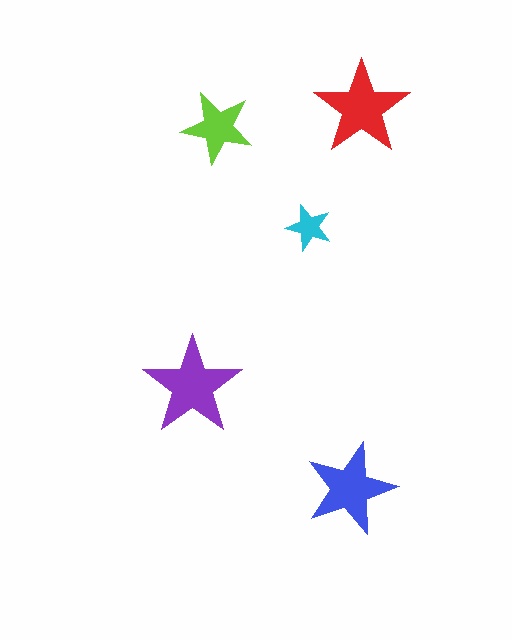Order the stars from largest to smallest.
the purple one, the red one, the blue one, the lime one, the cyan one.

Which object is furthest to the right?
The red star is rightmost.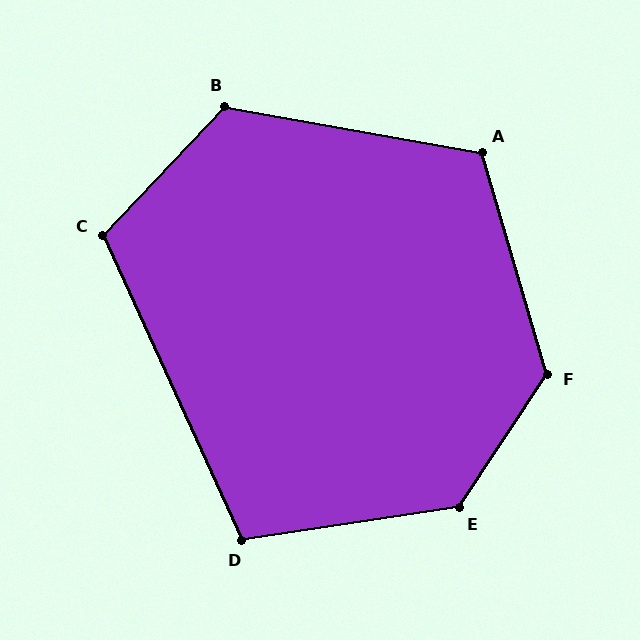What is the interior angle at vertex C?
Approximately 112 degrees (obtuse).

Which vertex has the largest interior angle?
E, at approximately 132 degrees.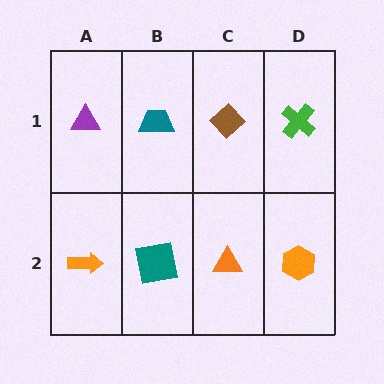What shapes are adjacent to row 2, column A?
A purple triangle (row 1, column A), a teal square (row 2, column B).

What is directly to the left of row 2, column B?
An orange arrow.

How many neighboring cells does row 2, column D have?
2.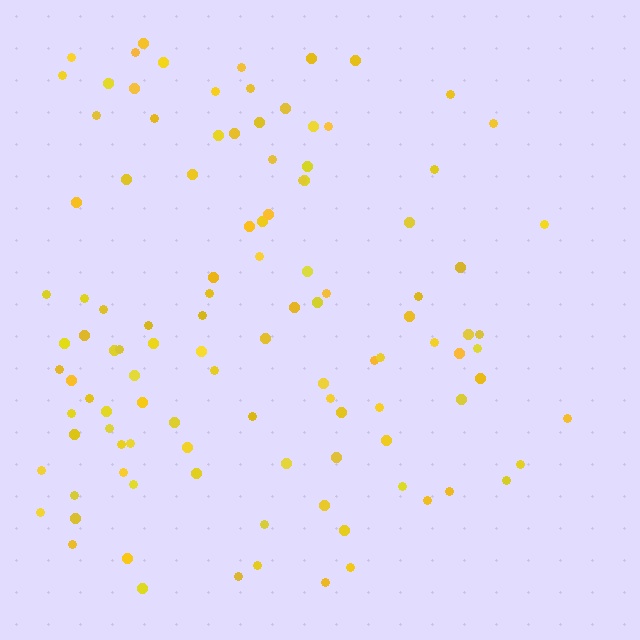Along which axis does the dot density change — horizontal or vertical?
Horizontal.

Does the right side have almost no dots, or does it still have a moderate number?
Still a moderate number, just noticeably fewer than the left.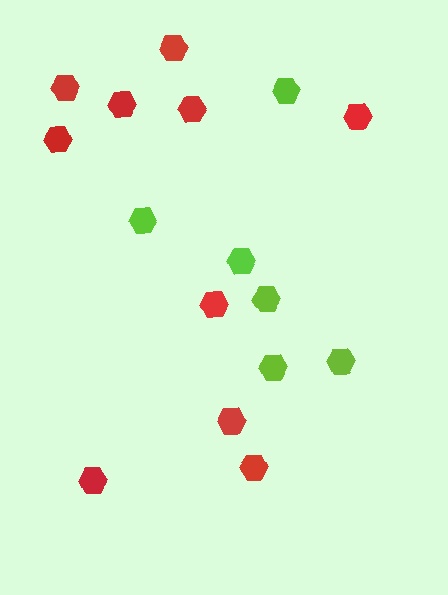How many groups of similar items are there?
There are 2 groups: one group of red hexagons (10) and one group of lime hexagons (6).